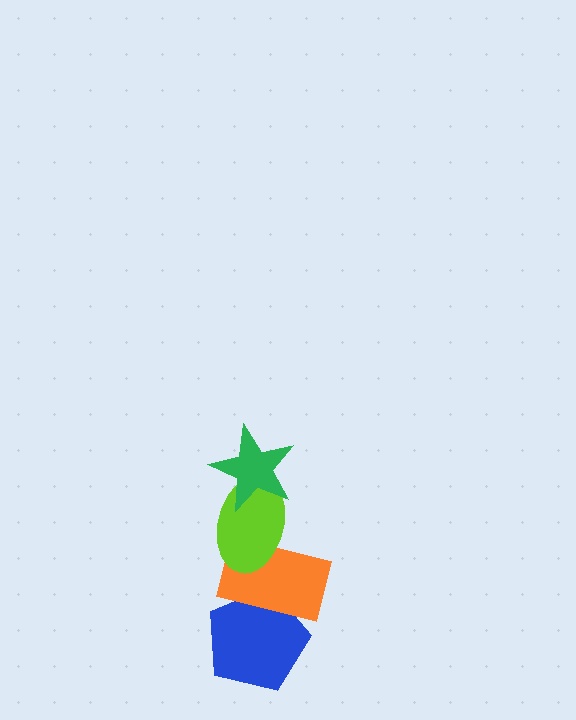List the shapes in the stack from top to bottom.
From top to bottom: the green star, the lime ellipse, the orange rectangle, the blue pentagon.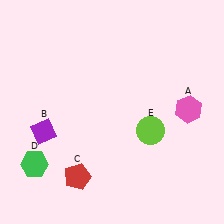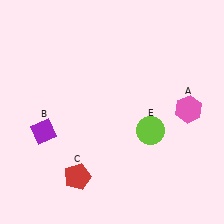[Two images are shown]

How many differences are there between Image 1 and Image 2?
There is 1 difference between the two images.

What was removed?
The green hexagon (D) was removed in Image 2.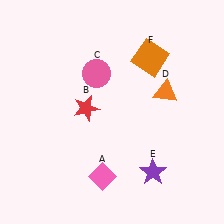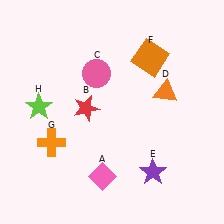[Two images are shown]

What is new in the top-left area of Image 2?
A lime star (H) was added in the top-left area of Image 2.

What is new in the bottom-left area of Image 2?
An orange cross (G) was added in the bottom-left area of Image 2.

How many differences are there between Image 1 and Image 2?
There are 2 differences between the two images.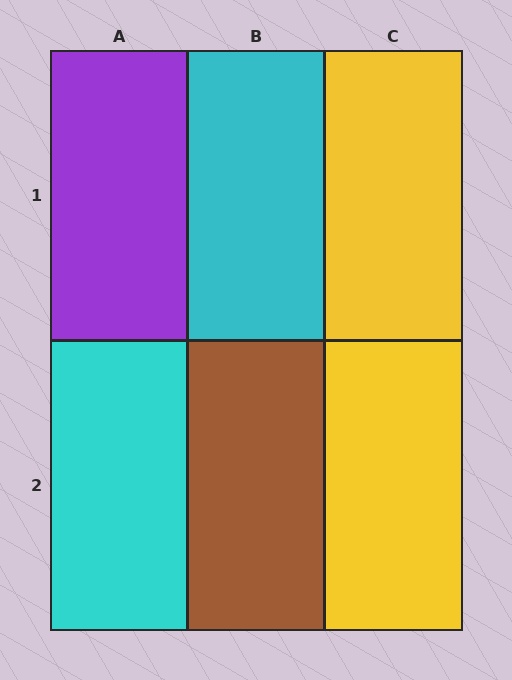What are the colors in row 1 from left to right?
Purple, cyan, yellow.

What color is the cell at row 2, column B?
Brown.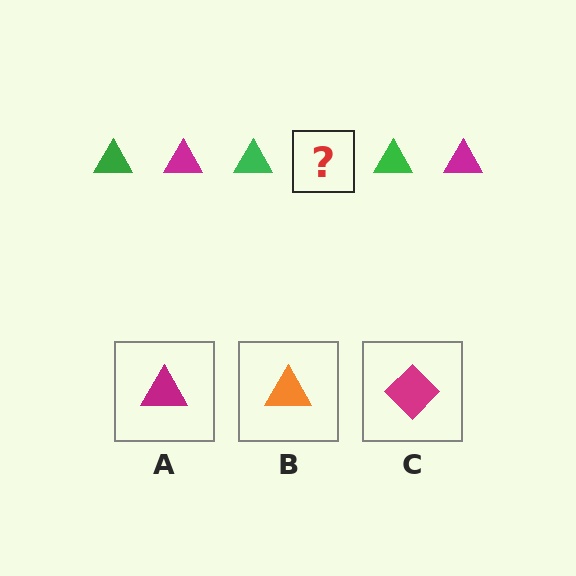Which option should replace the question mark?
Option A.